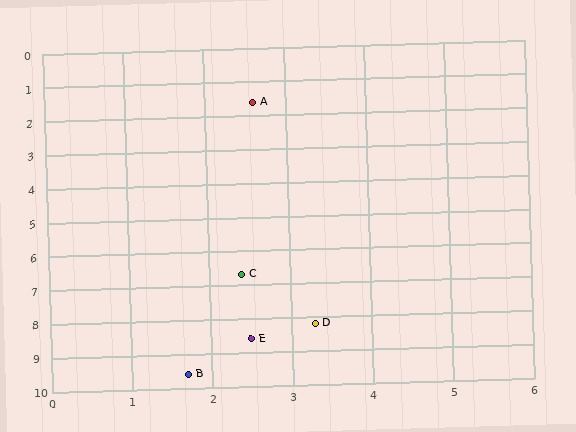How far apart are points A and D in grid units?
Points A and D are about 6.6 grid units apart.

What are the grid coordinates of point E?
Point E is at approximately (2.5, 8.6).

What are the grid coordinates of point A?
Point A is at approximately (2.6, 1.6).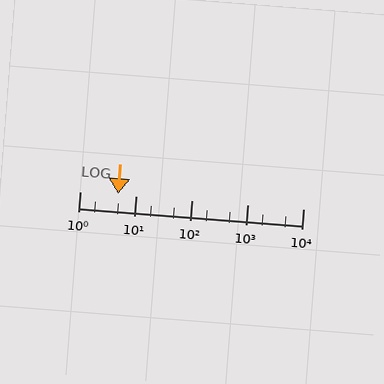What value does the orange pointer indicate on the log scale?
The pointer indicates approximately 4.9.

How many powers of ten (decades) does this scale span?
The scale spans 4 decades, from 1 to 10000.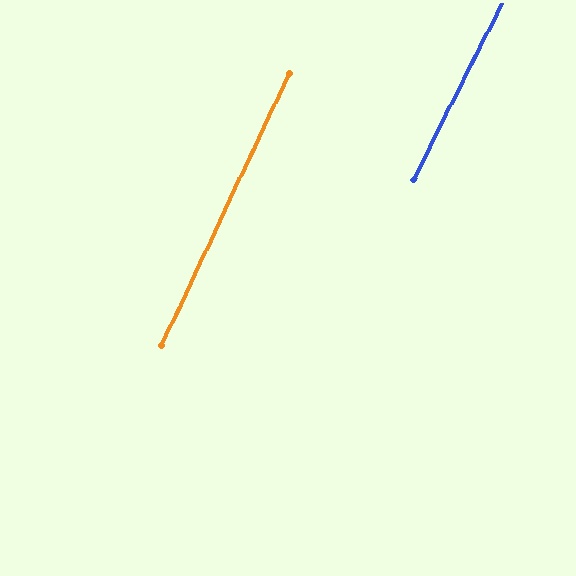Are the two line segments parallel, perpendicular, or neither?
Parallel — their directions differ by only 1.3°.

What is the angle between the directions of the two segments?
Approximately 1 degree.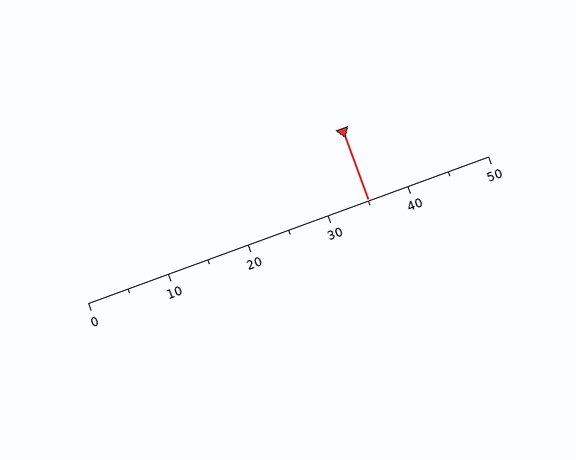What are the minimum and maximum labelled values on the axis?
The axis runs from 0 to 50.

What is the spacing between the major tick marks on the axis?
The major ticks are spaced 10 apart.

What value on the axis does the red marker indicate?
The marker indicates approximately 35.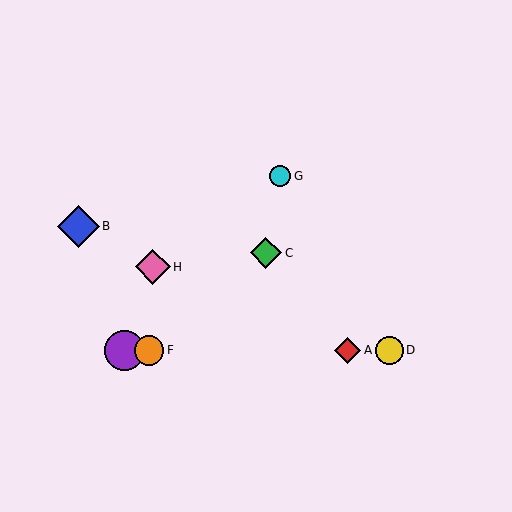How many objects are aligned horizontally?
4 objects (A, D, E, F) are aligned horizontally.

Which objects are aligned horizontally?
Objects A, D, E, F are aligned horizontally.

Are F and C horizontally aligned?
No, F is at y≈350 and C is at y≈253.